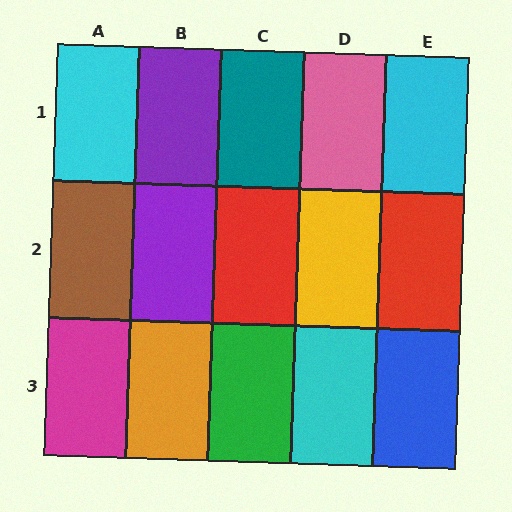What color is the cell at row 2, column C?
Red.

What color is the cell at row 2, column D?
Yellow.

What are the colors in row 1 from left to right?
Cyan, purple, teal, pink, cyan.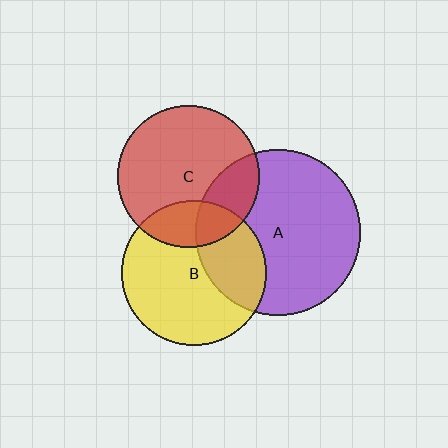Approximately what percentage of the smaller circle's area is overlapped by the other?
Approximately 25%.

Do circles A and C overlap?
Yes.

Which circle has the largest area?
Circle A (purple).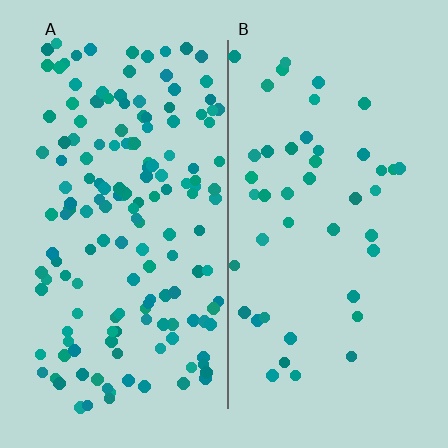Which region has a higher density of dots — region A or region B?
A (the left).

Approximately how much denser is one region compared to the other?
Approximately 3.5× — region A over region B.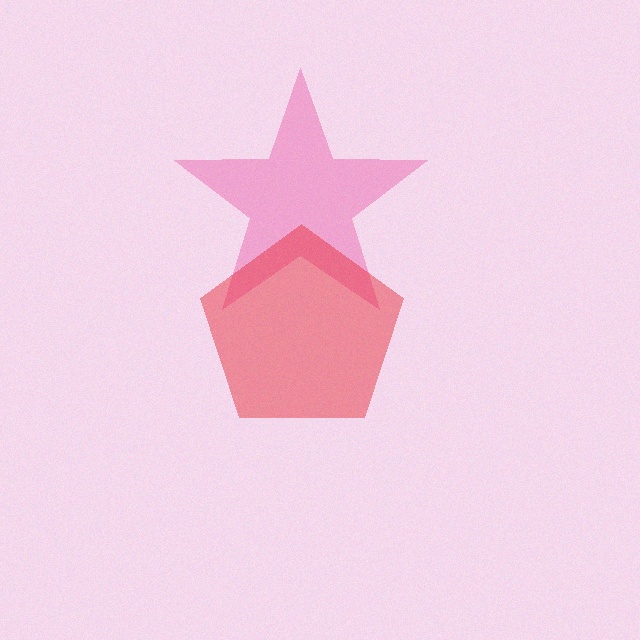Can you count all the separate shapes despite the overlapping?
Yes, there are 2 separate shapes.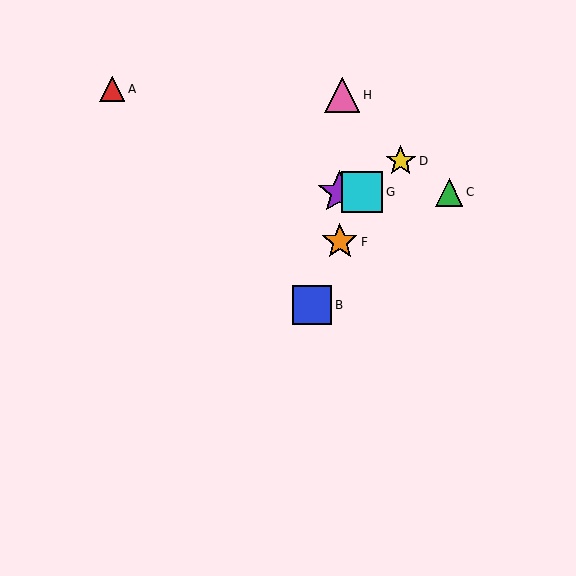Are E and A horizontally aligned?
No, E is at y≈192 and A is at y≈89.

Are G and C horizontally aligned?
Yes, both are at y≈192.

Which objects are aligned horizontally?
Objects C, E, G are aligned horizontally.